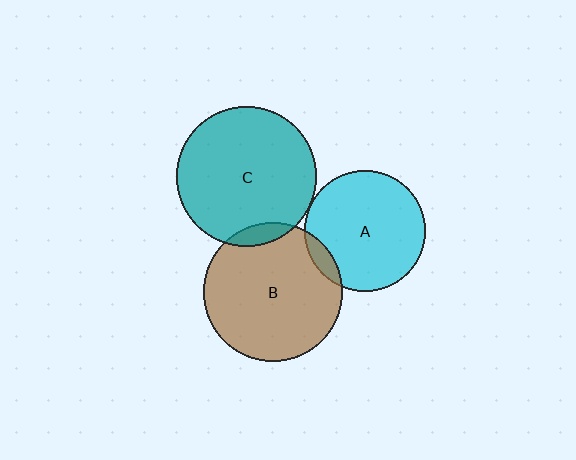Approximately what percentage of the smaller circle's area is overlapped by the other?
Approximately 5%.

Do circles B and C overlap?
Yes.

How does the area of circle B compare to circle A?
Approximately 1.3 times.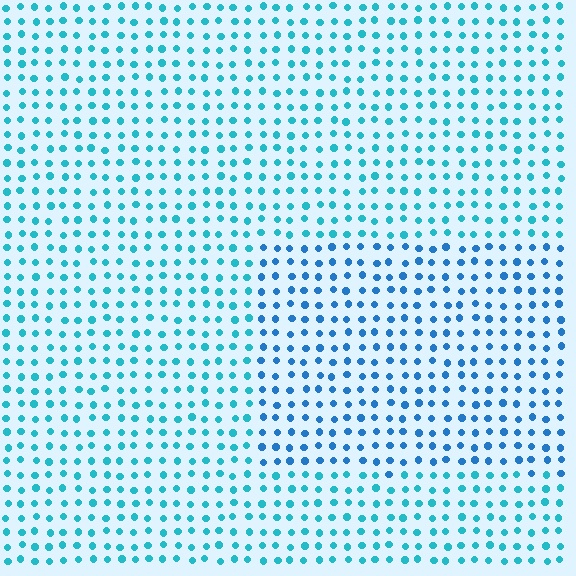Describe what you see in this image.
The image is filled with small cyan elements in a uniform arrangement. A rectangle-shaped region is visible where the elements are tinted to a slightly different hue, forming a subtle color boundary.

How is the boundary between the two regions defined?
The boundary is defined purely by a slight shift in hue (about 24 degrees). Spacing, size, and orientation are identical on both sides.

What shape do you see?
I see a rectangle.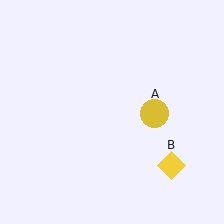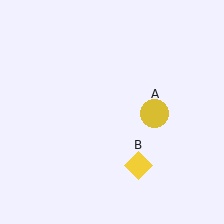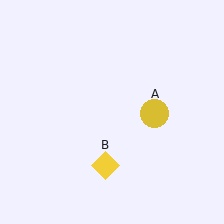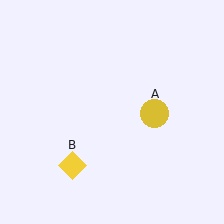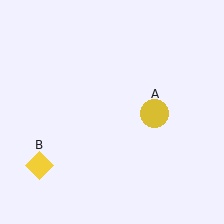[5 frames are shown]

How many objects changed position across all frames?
1 object changed position: yellow diamond (object B).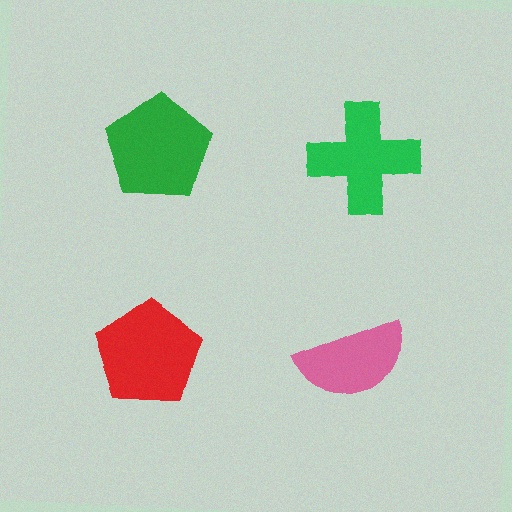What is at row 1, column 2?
A green cross.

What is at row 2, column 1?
A red pentagon.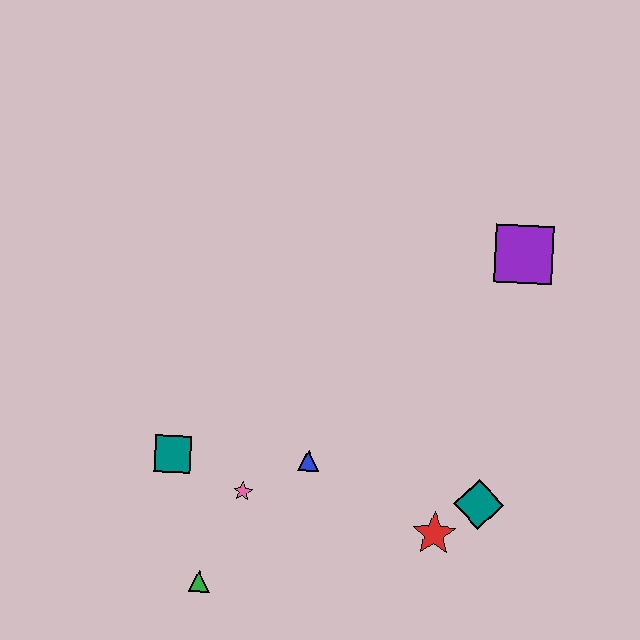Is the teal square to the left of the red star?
Yes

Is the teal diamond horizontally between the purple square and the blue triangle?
Yes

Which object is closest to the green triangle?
The pink star is closest to the green triangle.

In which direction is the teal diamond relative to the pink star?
The teal diamond is to the right of the pink star.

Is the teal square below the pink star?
No